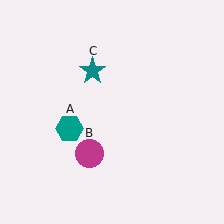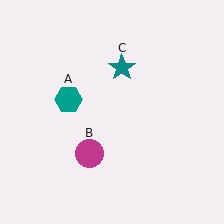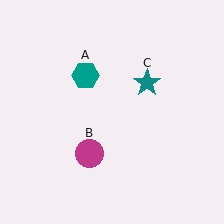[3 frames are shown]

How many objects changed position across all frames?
2 objects changed position: teal hexagon (object A), teal star (object C).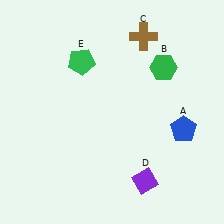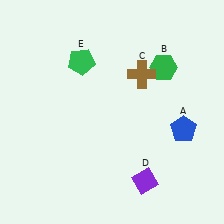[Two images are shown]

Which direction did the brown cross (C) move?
The brown cross (C) moved down.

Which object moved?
The brown cross (C) moved down.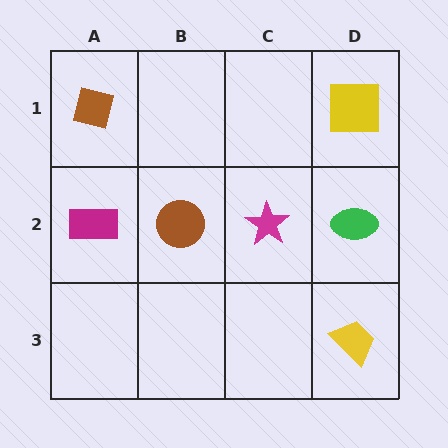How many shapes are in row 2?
4 shapes.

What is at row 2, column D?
A green ellipse.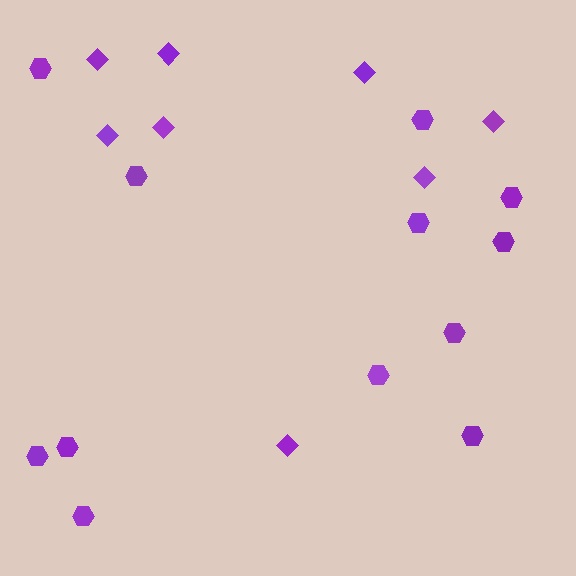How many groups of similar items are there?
There are 2 groups: one group of hexagons (12) and one group of diamonds (8).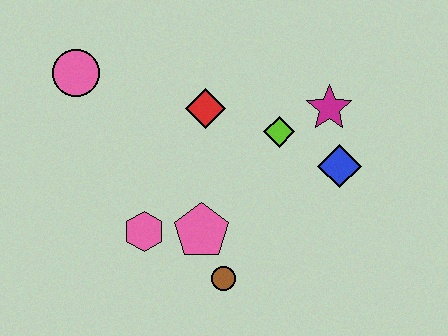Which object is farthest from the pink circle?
The blue diamond is farthest from the pink circle.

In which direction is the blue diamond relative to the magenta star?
The blue diamond is below the magenta star.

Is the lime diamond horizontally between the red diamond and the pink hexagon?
No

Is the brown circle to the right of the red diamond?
Yes